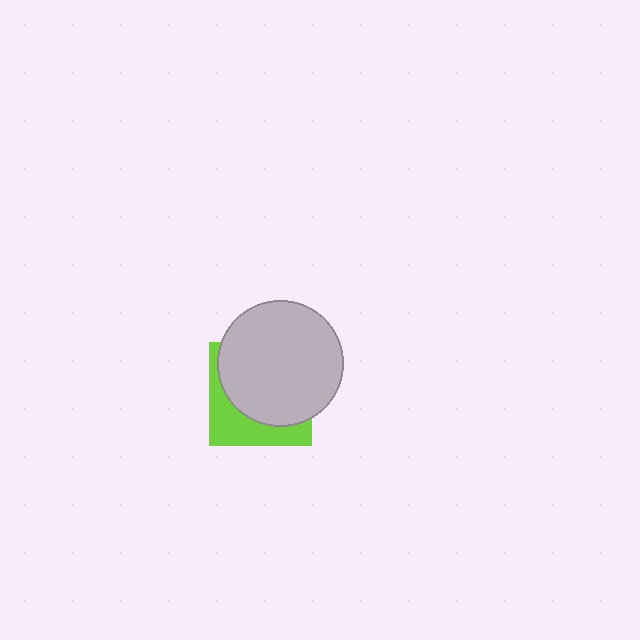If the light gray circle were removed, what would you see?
You would see the complete lime square.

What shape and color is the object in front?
The object in front is a light gray circle.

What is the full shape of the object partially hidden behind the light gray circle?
The partially hidden object is a lime square.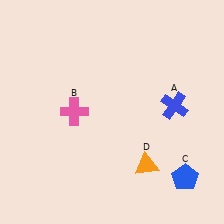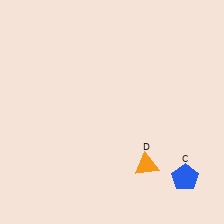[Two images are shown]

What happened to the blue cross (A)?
The blue cross (A) was removed in Image 2. It was in the top-right area of Image 1.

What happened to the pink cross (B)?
The pink cross (B) was removed in Image 2. It was in the top-left area of Image 1.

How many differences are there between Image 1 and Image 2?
There are 2 differences between the two images.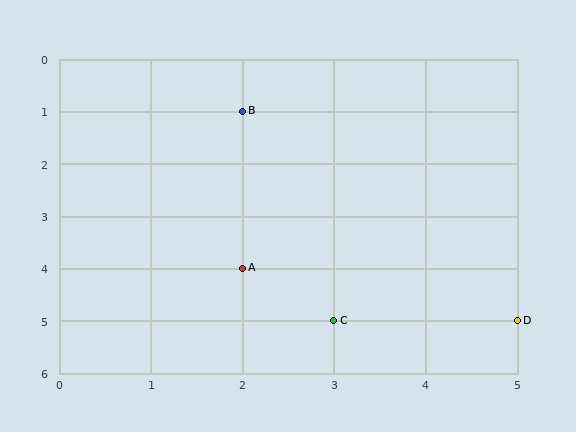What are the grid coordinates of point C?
Point C is at grid coordinates (3, 5).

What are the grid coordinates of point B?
Point B is at grid coordinates (2, 1).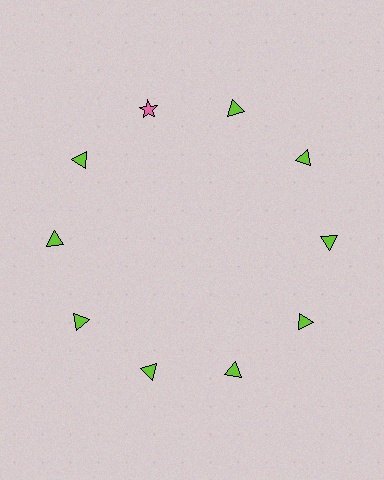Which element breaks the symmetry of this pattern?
The pink star at roughly the 11 o'clock position breaks the symmetry. All other shapes are lime triangles.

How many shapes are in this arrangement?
There are 10 shapes arranged in a ring pattern.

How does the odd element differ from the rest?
It differs in both color (pink instead of lime) and shape (star instead of triangle).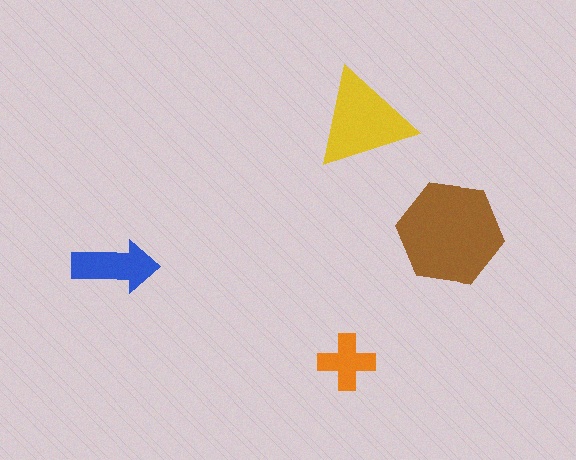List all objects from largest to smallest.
The brown hexagon, the yellow triangle, the blue arrow, the orange cross.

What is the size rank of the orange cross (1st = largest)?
4th.